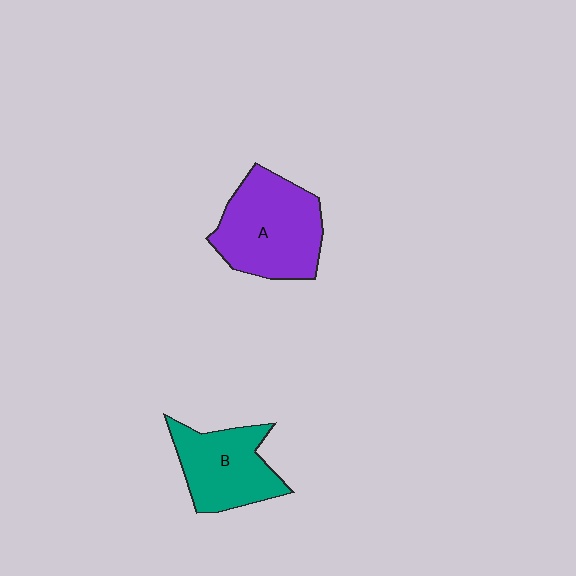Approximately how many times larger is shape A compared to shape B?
Approximately 1.3 times.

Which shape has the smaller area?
Shape B (teal).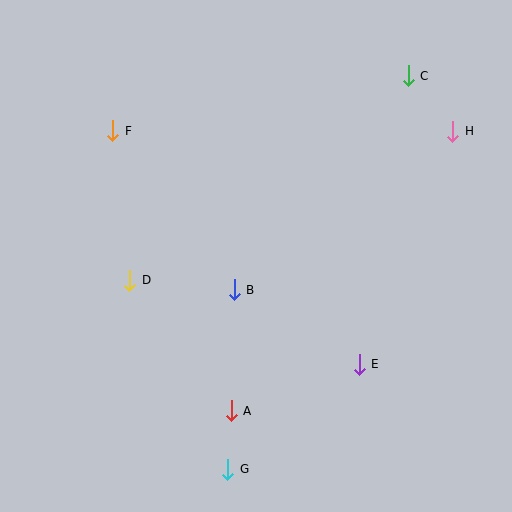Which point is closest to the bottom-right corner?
Point E is closest to the bottom-right corner.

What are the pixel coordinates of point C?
Point C is at (408, 76).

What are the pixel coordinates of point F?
Point F is at (113, 131).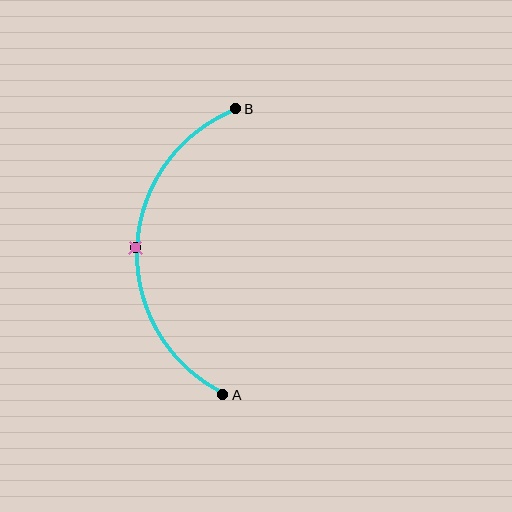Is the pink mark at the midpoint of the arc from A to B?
Yes. The pink mark lies on the arc at equal arc-length from both A and B — it is the arc midpoint.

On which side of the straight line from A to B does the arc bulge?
The arc bulges to the left of the straight line connecting A and B.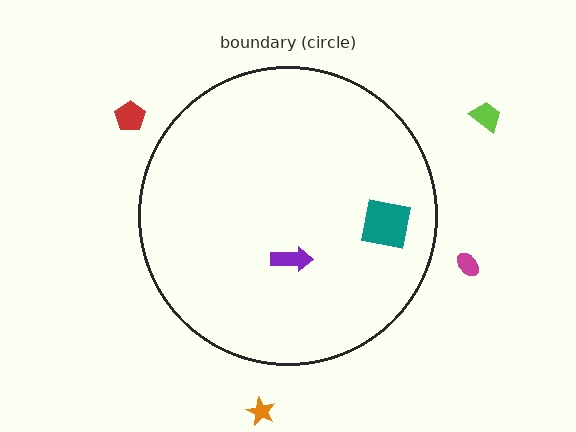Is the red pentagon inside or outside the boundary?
Outside.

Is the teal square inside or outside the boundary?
Inside.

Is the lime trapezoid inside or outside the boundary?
Outside.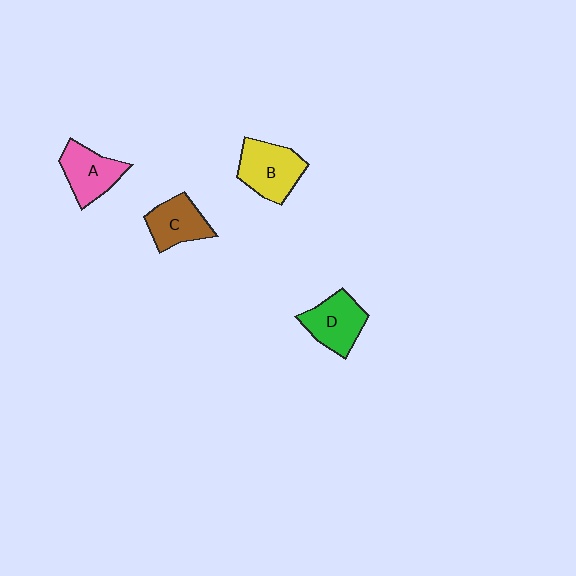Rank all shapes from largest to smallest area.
From largest to smallest: B (yellow), D (green), A (pink), C (brown).